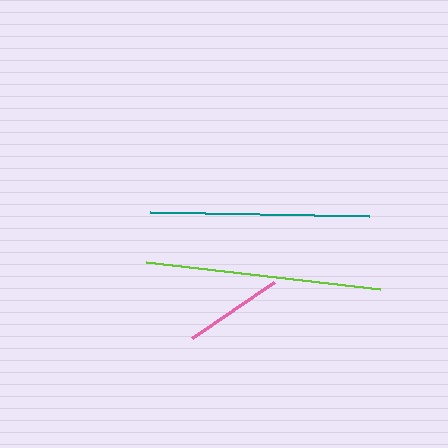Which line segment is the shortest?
The pink line is the shortest at approximately 100 pixels.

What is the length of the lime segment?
The lime segment is approximately 236 pixels long.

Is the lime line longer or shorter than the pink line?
The lime line is longer than the pink line.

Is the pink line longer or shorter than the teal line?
The teal line is longer than the pink line.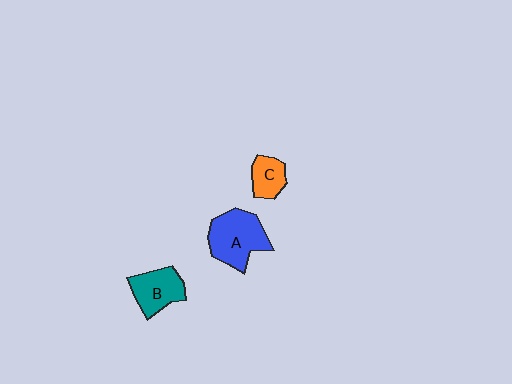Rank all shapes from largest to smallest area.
From largest to smallest: A (blue), B (teal), C (orange).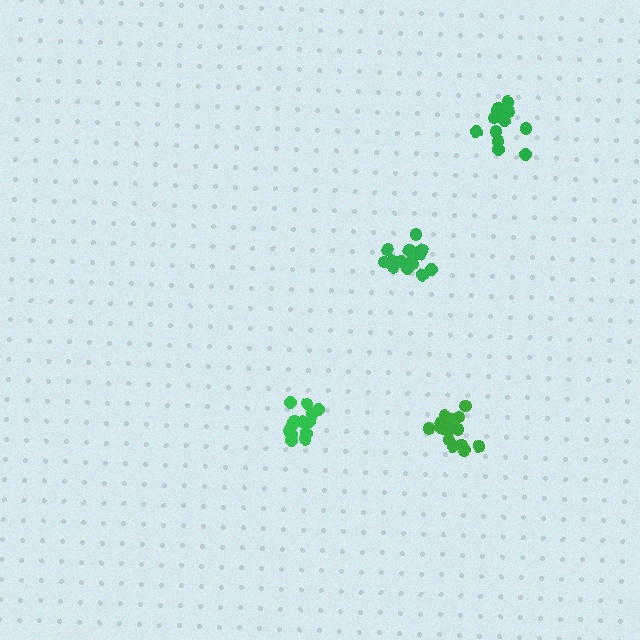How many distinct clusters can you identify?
There are 4 distinct clusters.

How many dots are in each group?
Group 1: 15 dots, Group 2: 13 dots, Group 3: 18 dots, Group 4: 18 dots (64 total).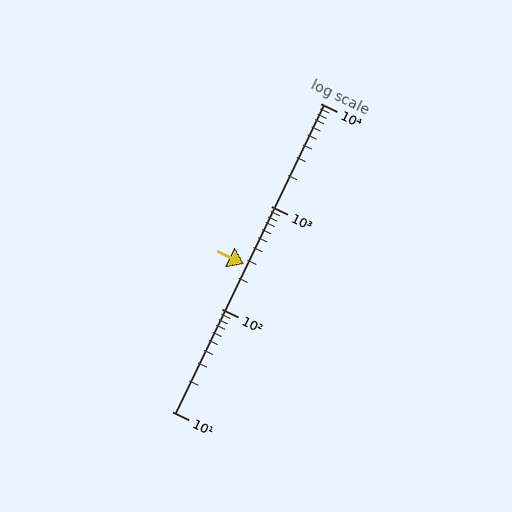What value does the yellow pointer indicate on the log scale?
The pointer indicates approximately 270.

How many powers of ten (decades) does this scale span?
The scale spans 3 decades, from 10 to 10000.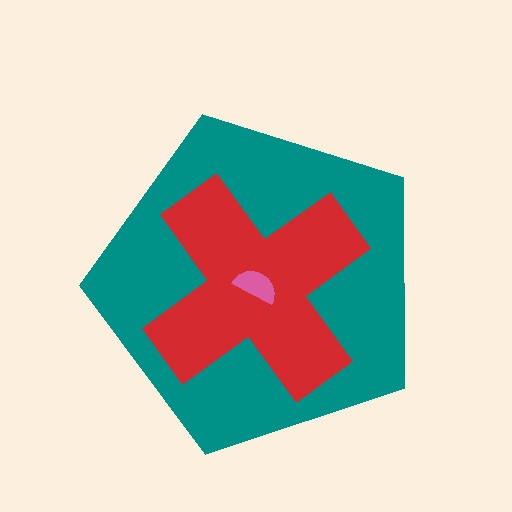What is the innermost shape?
The pink semicircle.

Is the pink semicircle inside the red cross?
Yes.